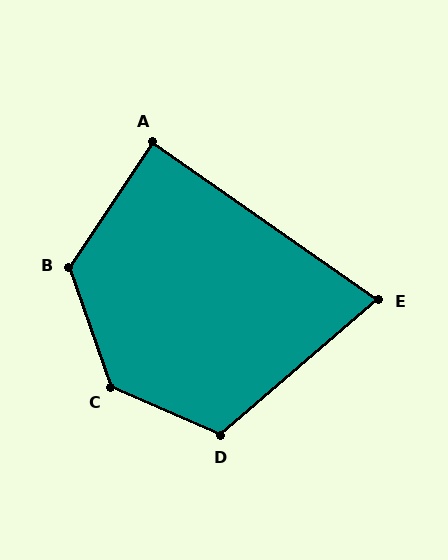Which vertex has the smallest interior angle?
E, at approximately 76 degrees.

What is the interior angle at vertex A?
Approximately 89 degrees (approximately right).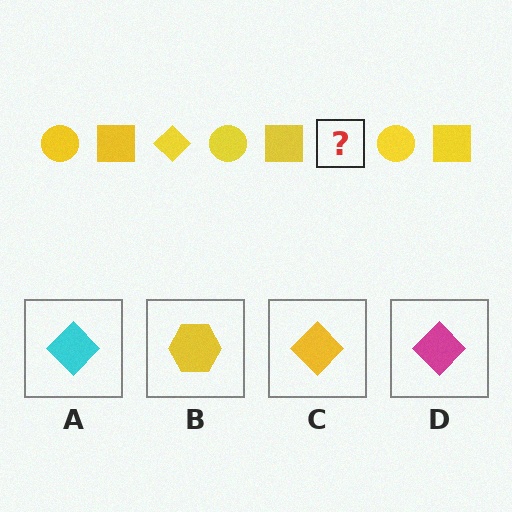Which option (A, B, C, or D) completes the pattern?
C.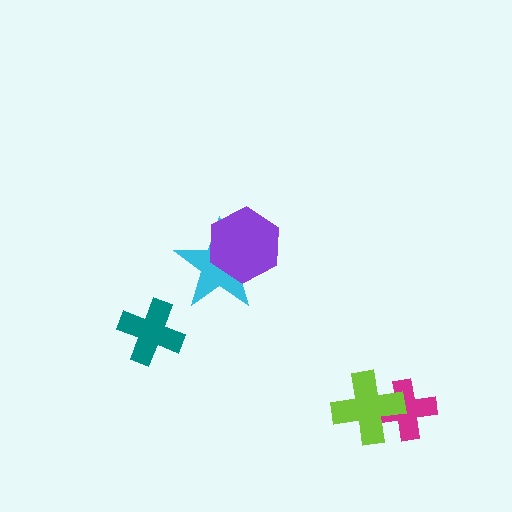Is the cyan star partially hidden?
Yes, it is partially covered by another shape.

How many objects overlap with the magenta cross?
1 object overlaps with the magenta cross.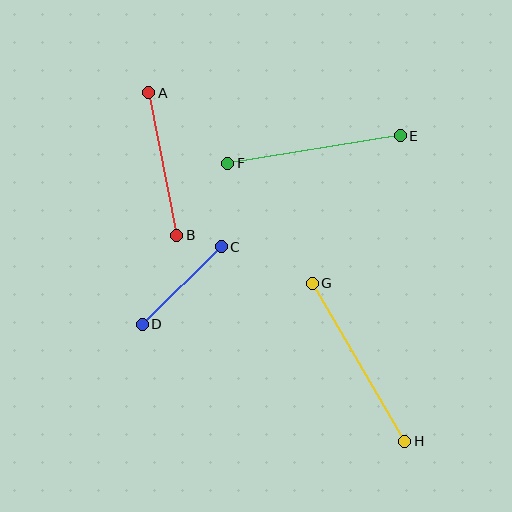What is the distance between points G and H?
The distance is approximately 183 pixels.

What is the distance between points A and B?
The distance is approximately 145 pixels.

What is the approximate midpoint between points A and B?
The midpoint is at approximately (163, 164) pixels.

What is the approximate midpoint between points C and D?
The midpoint is at approximately (182, 286) pixels.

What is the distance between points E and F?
The distance is approximately 175 pixels.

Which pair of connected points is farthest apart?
Points G and H are farthest apart.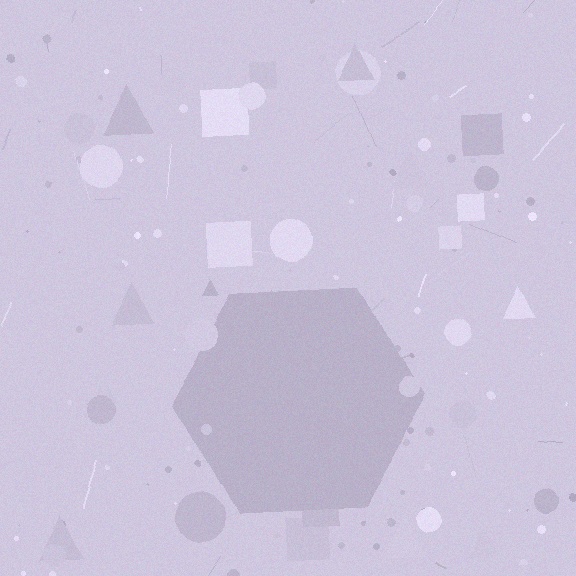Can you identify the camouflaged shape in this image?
The camouflaged shape is a hexagon.